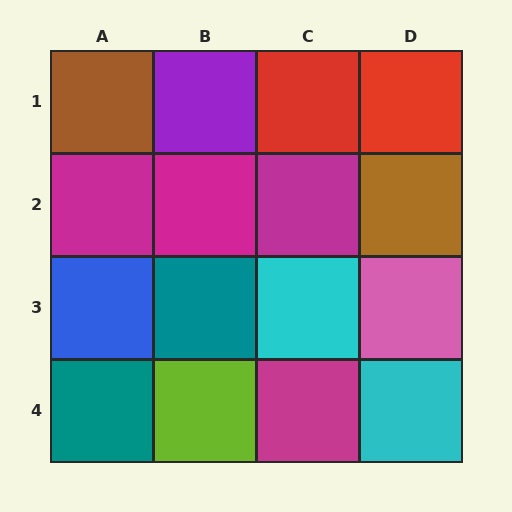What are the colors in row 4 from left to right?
Teal, lime, magenta, cyan.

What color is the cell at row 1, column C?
Red.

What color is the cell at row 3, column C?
Cyan.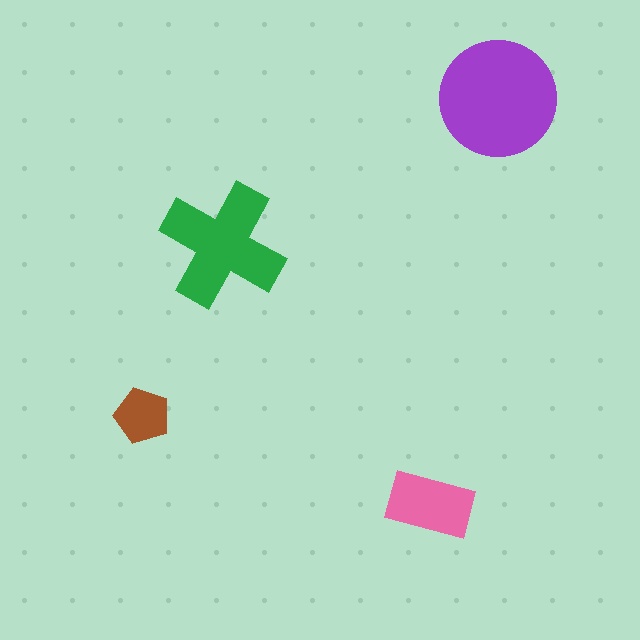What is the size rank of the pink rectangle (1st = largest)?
3rd.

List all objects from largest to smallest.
The purple circle, the green cross, the pink rectangle, the brown pentagon.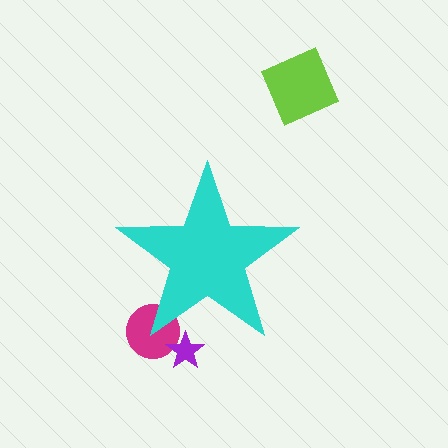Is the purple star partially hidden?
Yes, the purple star is partially hidden behind the cyan star.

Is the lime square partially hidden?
No, the lime square is fully visible.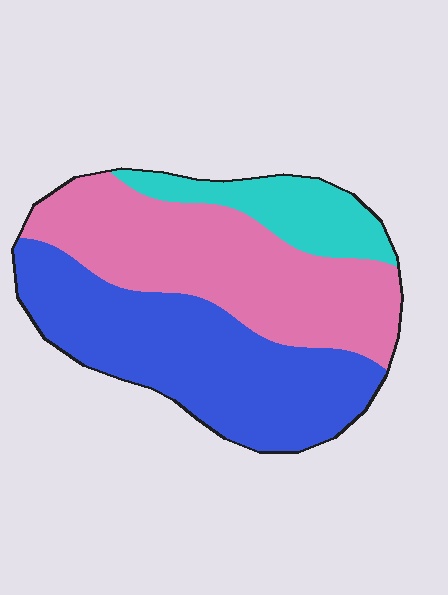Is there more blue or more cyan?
Blue.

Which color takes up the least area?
Cyan, at roughly 15%.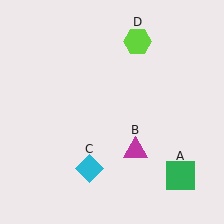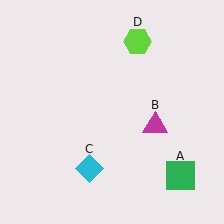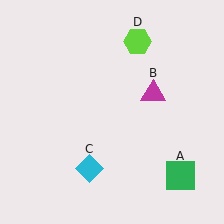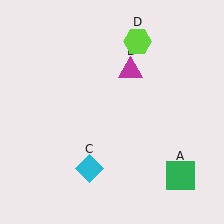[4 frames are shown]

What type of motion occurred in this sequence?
The magenta triangle (object B) rotated counterclockwise around the center of the scene.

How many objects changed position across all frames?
1 object changed position: magenta triangle (object B).